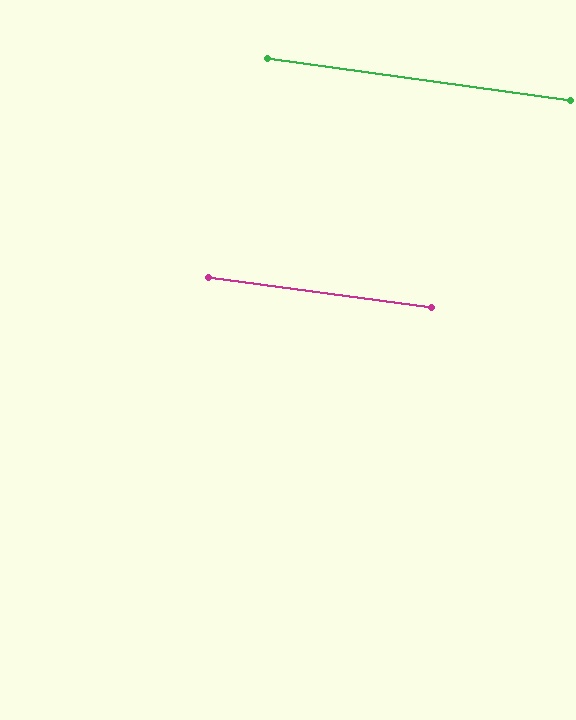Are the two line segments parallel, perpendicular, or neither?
Parallel — their directions differ by only 0.0°.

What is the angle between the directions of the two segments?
Approximately 0 degrees.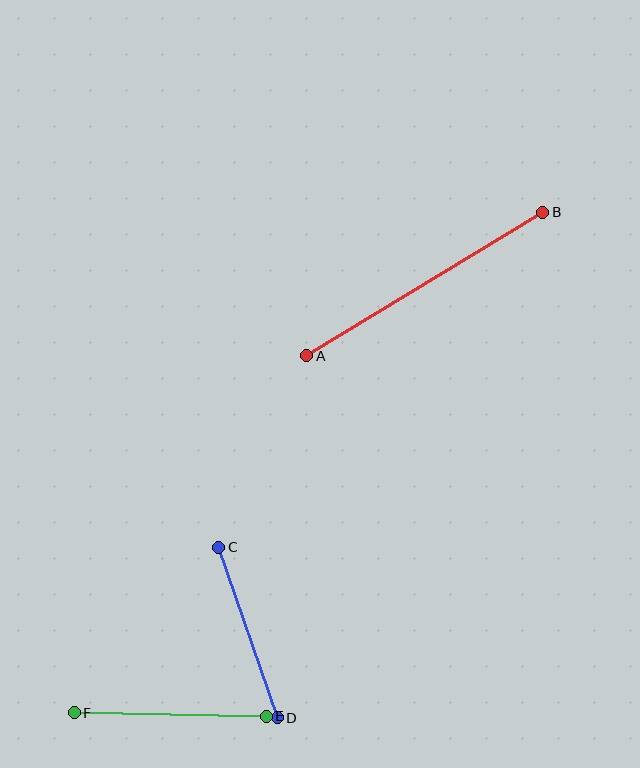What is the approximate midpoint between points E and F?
The midpoint is at approximately (170, 715) pixels.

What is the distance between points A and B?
The distance is approximately 276 pixels.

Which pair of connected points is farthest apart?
Points A and B are farthest apart.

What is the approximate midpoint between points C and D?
The midpoint is at approximately (248, 632) pixels.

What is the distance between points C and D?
The distance is approximately 181 pixels.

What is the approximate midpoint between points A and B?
The midpoint is at approximately (425, 284) pixels.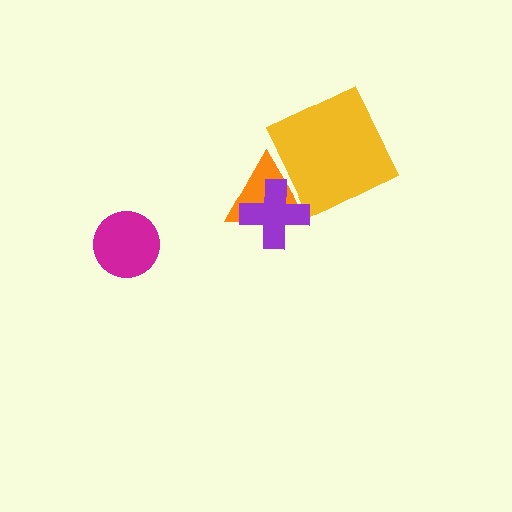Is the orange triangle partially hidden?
Yes, it is partially covered by another shape.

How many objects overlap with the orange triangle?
2 objects overlap with the orange triangle.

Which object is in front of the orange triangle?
The purple cross is in front of the orange triangle.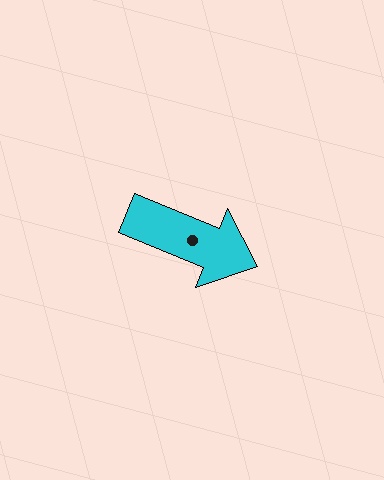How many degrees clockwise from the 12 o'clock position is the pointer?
Approximately 112 degrees.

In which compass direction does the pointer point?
East.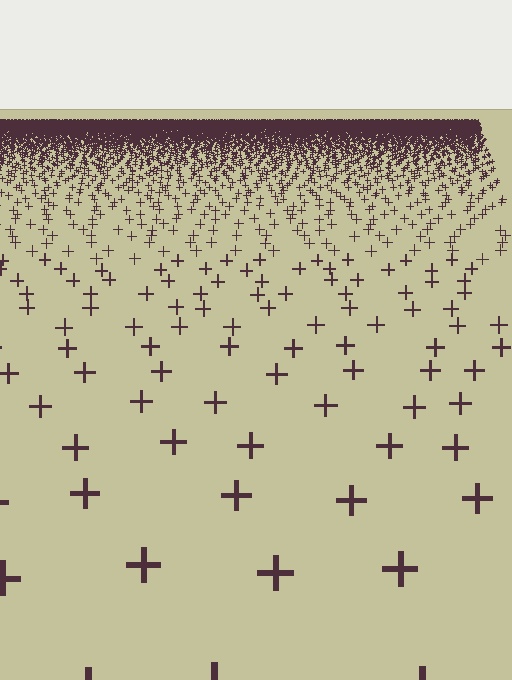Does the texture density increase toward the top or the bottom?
Density increases toward the top.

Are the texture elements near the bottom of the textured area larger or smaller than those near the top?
Larger. Near the bottom, elements are closer to the viewer and appear at a bigger on-screen size.